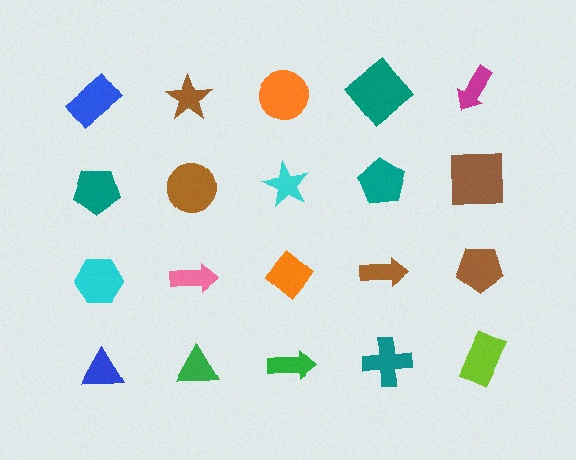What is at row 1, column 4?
A teal diamond.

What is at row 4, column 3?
A green arrow.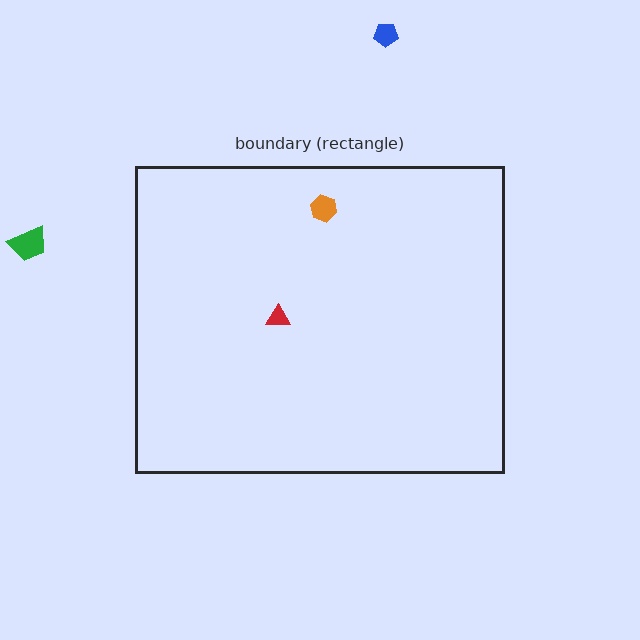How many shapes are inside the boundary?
2 inside, 2 outside.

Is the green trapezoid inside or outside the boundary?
Outside.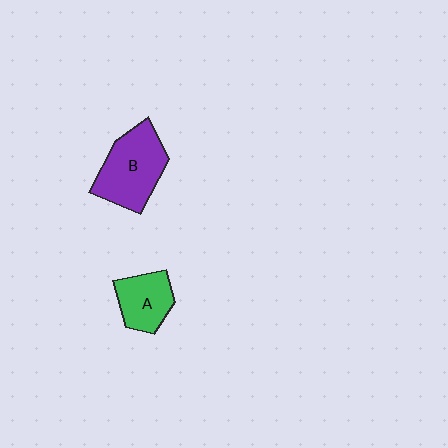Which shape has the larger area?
Shape B (purple).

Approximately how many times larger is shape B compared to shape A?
Approximately 1.5 times.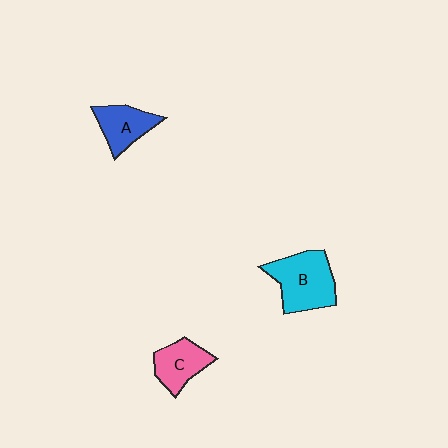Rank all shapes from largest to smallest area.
From largest to smallest: B (cyan), C (pink), A (blue).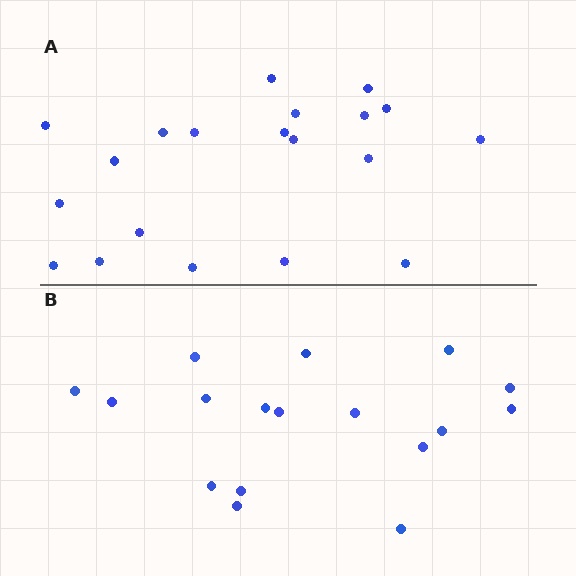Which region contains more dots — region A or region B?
Region A (the top region) has more dots.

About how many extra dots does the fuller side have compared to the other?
Region A has just a few more — roughly 2 or 3 more dots than region B.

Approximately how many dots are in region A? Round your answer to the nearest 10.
About 20 dots.